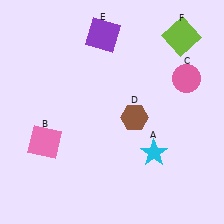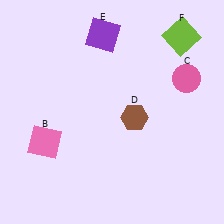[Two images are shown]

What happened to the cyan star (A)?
The cyan star (A) was removed in Image 2. It was in the bottom-right area of Image 1.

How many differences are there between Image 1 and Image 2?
There is 1 difference between the two images.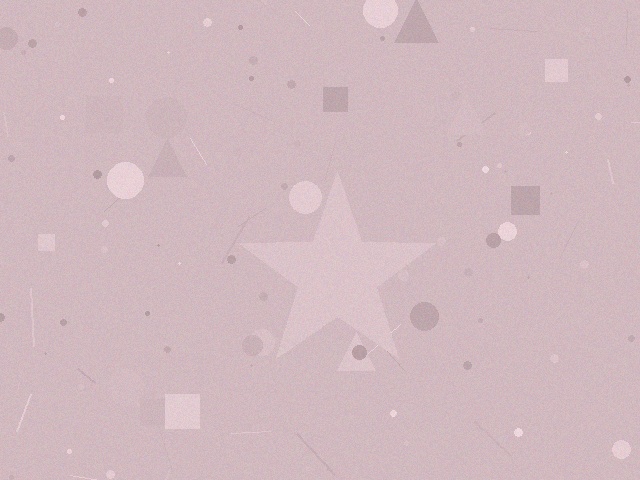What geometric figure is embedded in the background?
A star is embedded in the background.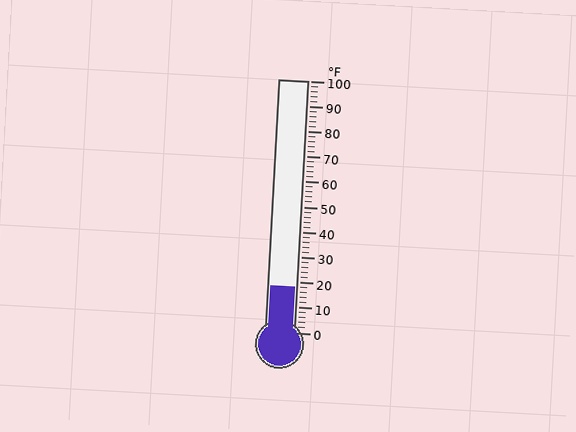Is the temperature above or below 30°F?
The temperature is below 30°F.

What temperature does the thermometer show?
The thermometer shows approximately 18°F.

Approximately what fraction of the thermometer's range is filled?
The thermometer is filled to approximately 20% of its range.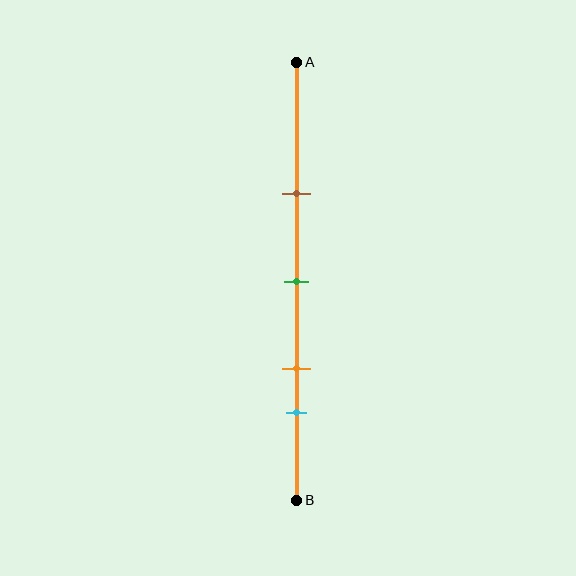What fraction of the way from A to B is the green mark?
The green mark is approximately 50% (0.5) of the way from A to B.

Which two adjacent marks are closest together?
The orange and cyan marks are the closest adjacent pair.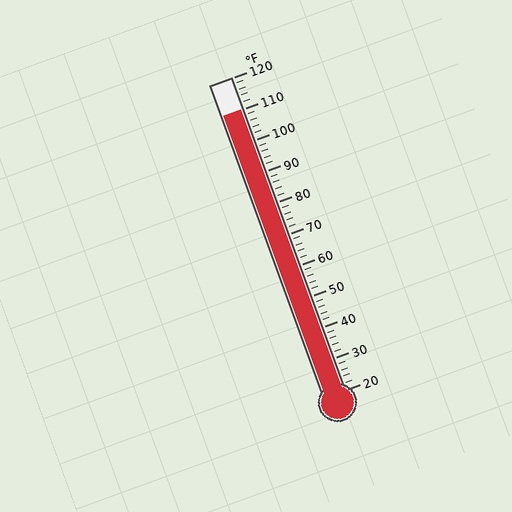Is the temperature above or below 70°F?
The temperature is above 70°F.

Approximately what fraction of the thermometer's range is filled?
The thermometer is filled to approximately 90% of its range.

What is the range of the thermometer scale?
The thermometer scale ranges from 20°F to 120°F.